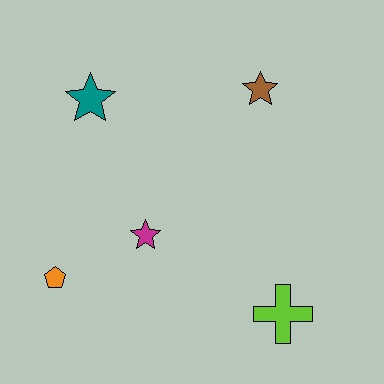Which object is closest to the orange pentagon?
The magenta star is closest to the orange pentagon.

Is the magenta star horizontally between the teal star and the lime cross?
Yes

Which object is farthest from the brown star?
The orange pentagon is farthest from the brown star.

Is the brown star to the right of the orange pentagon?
Yes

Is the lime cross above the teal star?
No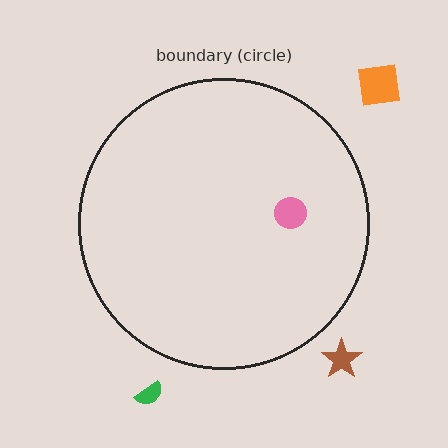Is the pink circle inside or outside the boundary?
Inside.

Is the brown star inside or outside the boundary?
Outside.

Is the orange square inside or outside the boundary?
Outside.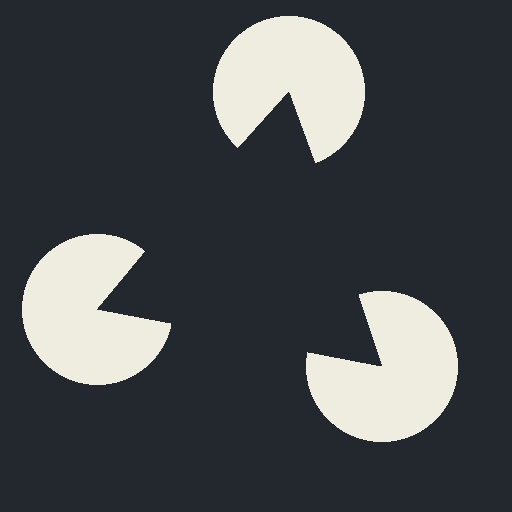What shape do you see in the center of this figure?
An illusory triangle — its edges are inferred from the aligned wedge cuts in the pac-man discs, not physically drawn.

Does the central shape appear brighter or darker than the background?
It typically appears slightly darker than the background, even though no actual brightness change is drawn.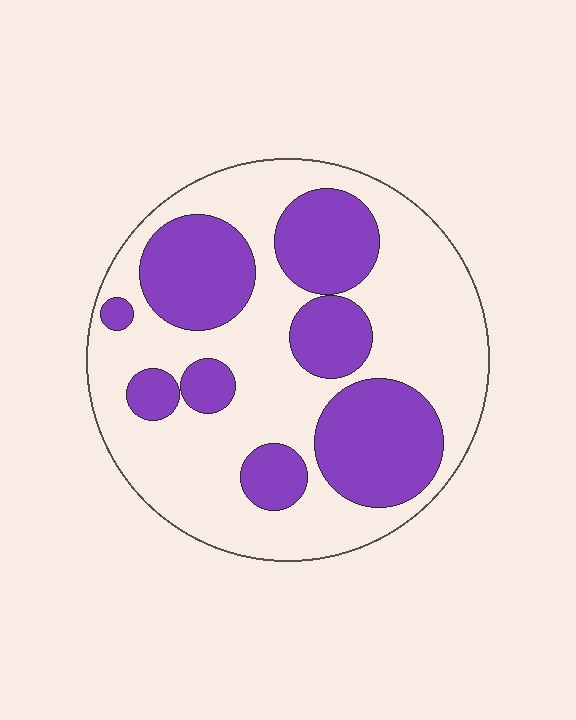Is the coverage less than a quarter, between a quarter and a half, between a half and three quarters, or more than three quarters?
Between a quarter and a half.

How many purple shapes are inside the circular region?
8.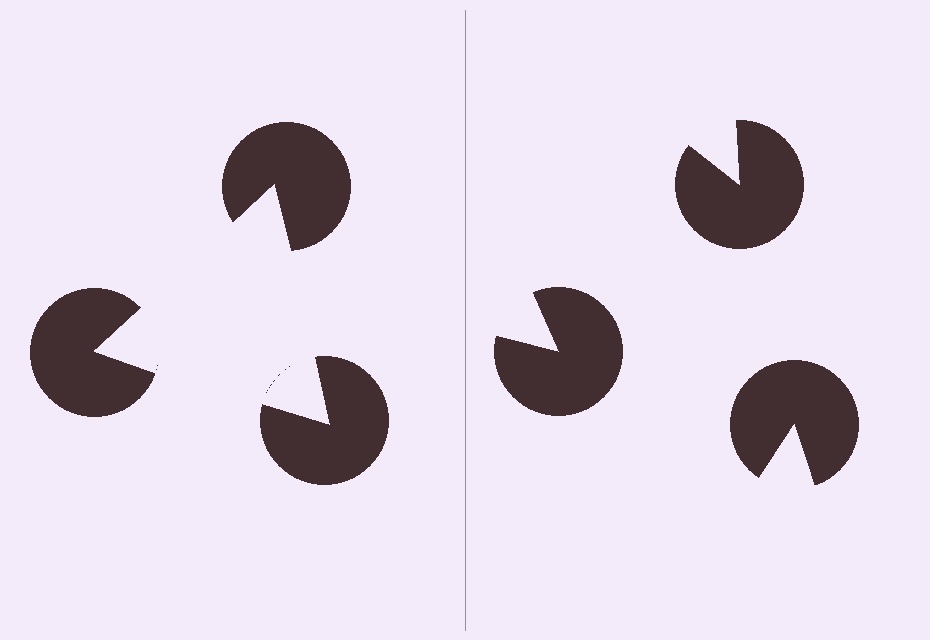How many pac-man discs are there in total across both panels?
6 — 3 on each side.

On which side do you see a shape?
An illusory triangle appears on the left side. On the right side the wedge cuts are rotated, so no coherent shape forms.